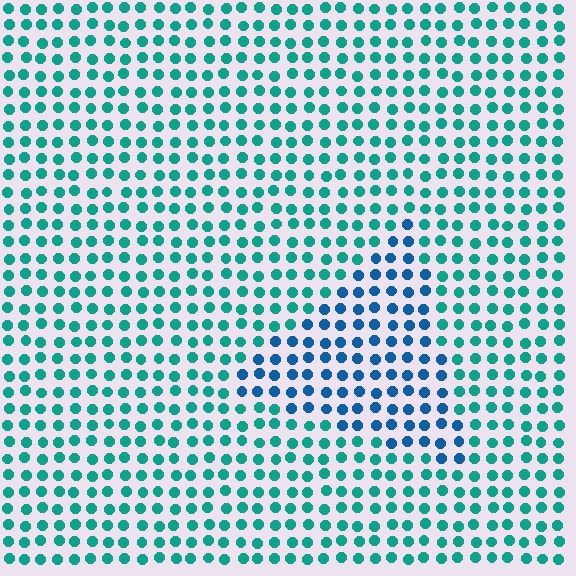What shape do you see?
I see a triangle.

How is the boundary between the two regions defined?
The boundary is defined purely by a slight shift in hue (about 37 degrees). Spacing, size, and orientation are identical on both sides.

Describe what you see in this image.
The image is filled with small teal elements in a uniform arrangement. A triangle-shaped region is visible where the elements are tinted to a slightly different hue, forming a subtle color boundary.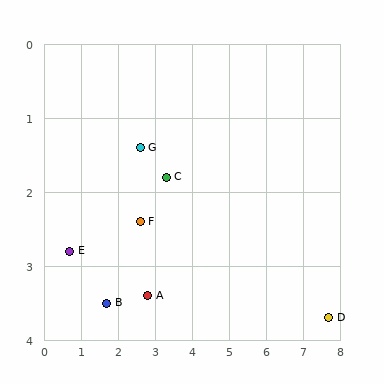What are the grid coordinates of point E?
Point E is at approximately (0.7, 2.8).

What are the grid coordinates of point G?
Point G is at approximately (2.6, 1.4).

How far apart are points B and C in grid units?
Points B and C are about 2.3 grid units apart.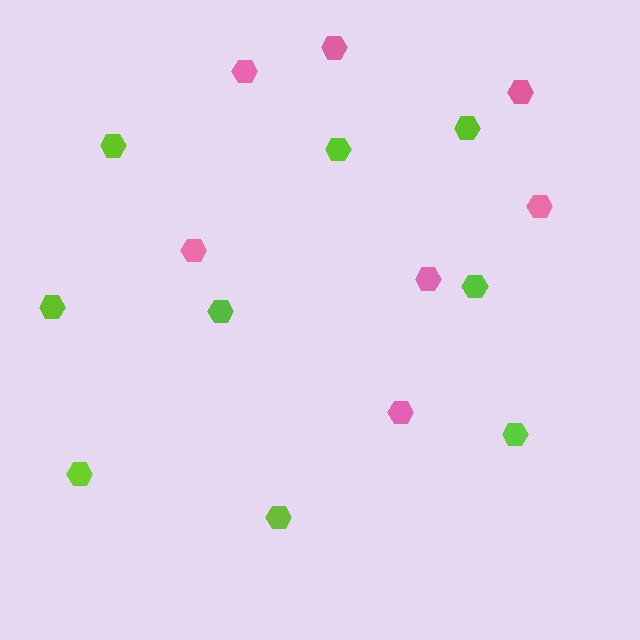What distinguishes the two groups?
There are 2 groups: one group of lime hexagons (9) and one group of pink hexagons (7).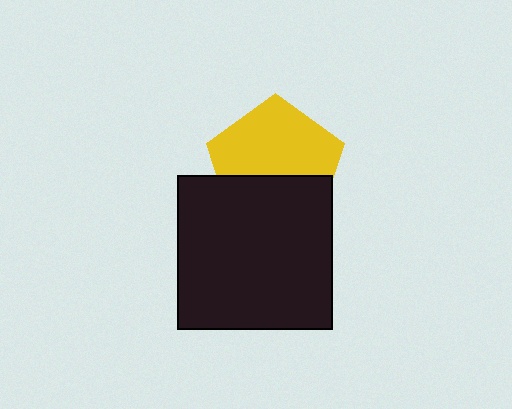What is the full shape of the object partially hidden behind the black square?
The partially hidden object is a yellow pentagon.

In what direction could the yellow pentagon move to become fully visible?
The yellow pentagon could move up. That would shift it out from behind the black square entirely.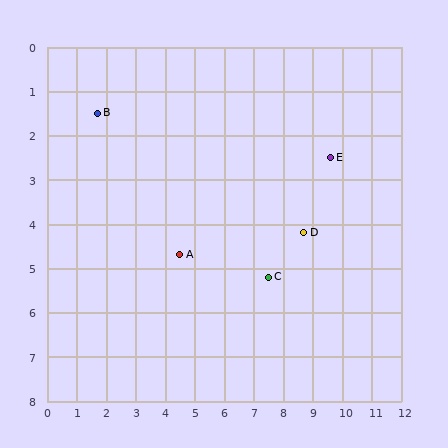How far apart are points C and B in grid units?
Points C and B are about 6.9 grid units apart.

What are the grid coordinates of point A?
Point A is at approximately (4.5, 4.7).